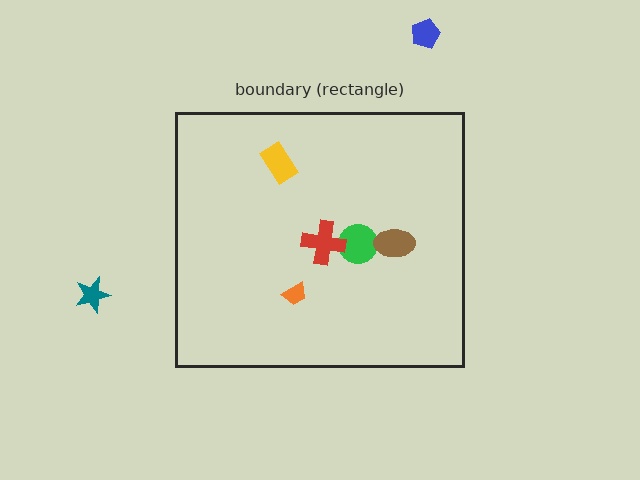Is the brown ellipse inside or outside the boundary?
Inside.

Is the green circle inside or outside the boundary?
Inside.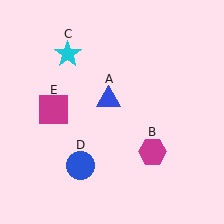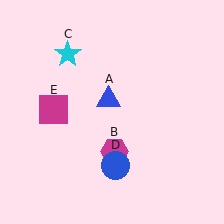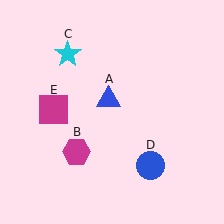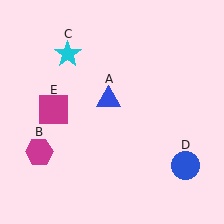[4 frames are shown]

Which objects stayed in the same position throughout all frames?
Blue triangle (object A) and cyan star (object C) and magenta square (object E) remained stationary.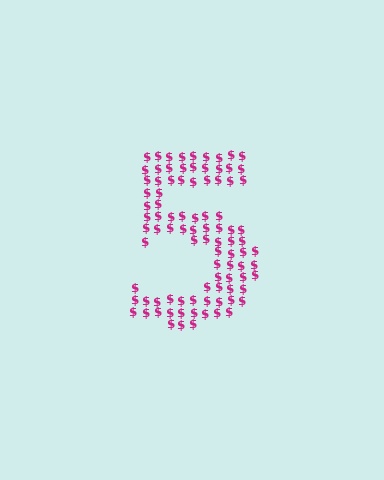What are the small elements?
The small elements are dollar signs.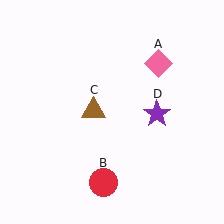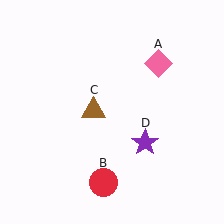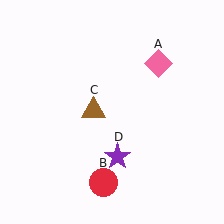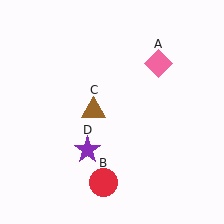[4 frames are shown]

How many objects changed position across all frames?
1 object changed position: purple star (object D).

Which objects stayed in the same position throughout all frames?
Pink diamond (object A) and red circle (object B) and brown triangle (object C) remained stationary.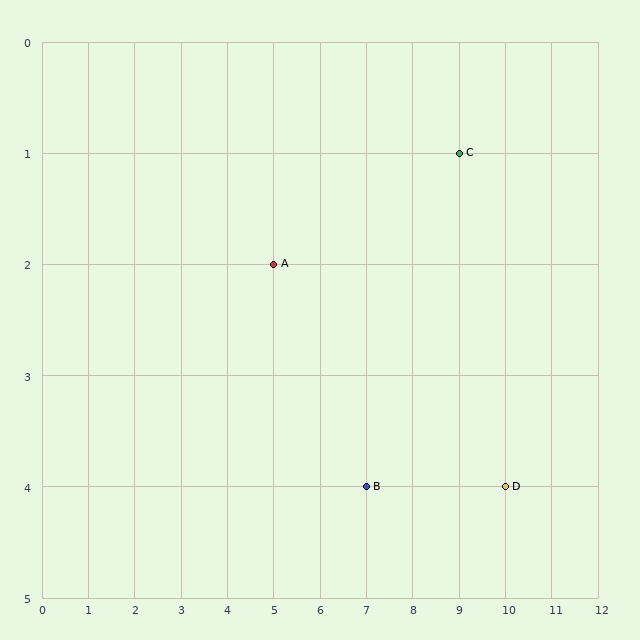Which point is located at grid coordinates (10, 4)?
Point D is at (10, 4).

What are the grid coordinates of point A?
Point A is at grid coordinates (5, 2).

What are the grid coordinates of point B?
Point B is at grid coordinates (7, 4).